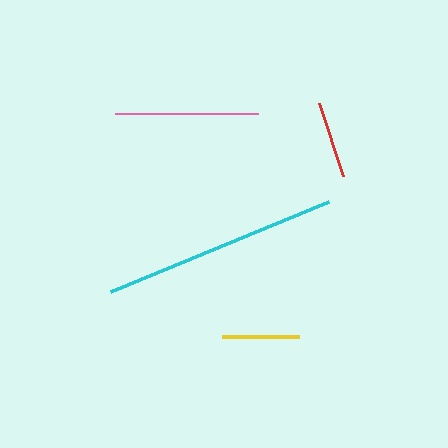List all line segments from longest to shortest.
From longest to shortest: cyan, pink, red, yellow.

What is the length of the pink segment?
The pink segment is approximately 143 pixels long.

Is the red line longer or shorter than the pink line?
The pink line is longer than the red line.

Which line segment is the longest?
The cyan line is the longest at approximately 236 pixels.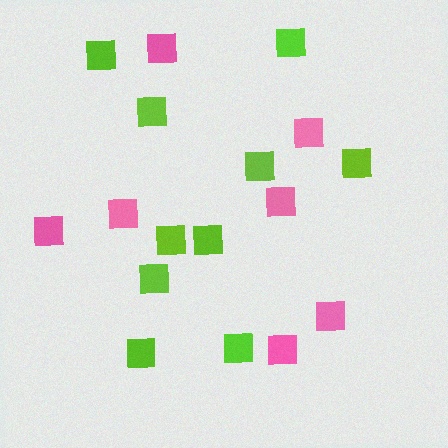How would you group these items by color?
There are 2 groups: one group of pink squares (7) and one group of lime squares (10).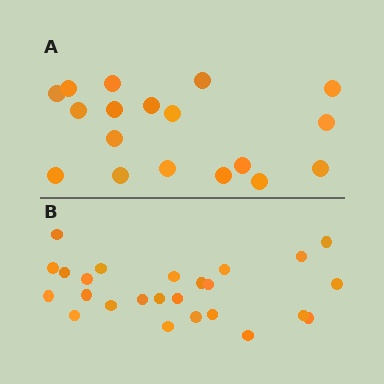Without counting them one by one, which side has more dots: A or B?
Region B (the bottom region) has more dots.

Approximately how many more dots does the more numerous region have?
Region B has roughly 8 or so more dots than region A.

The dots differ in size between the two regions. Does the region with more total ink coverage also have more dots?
No. Region A has more total ink coverage because its dots are larger, but region B actually contains more individual dots. Total area can be misleading — the number of items is what matters here.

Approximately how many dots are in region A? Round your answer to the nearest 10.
About 20 dots. (The exact count is 18, which rounds to 20.)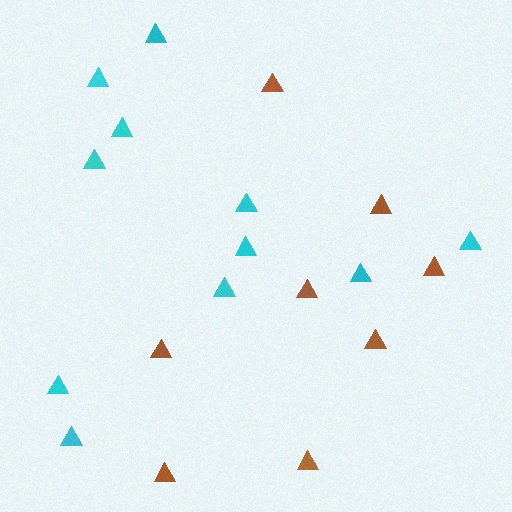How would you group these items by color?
There are 2 groups: one group of brown triangles (8) and one group of cyan triangles (11).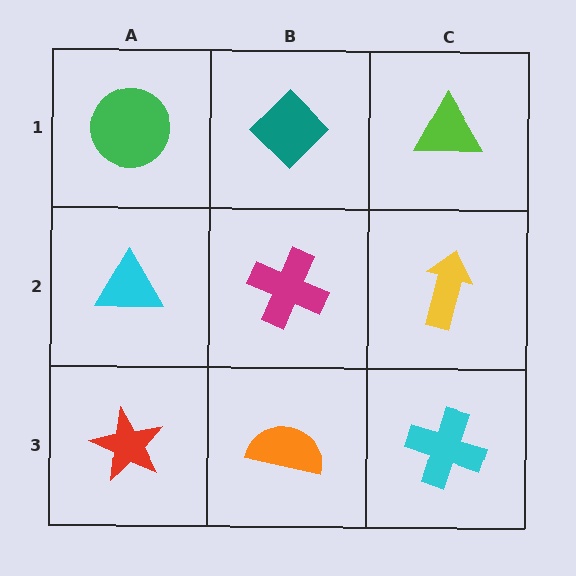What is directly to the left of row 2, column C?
A magenta cross.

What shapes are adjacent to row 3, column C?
A yellow arrow (row 2, column C), an orange semicircle (row 3, column B).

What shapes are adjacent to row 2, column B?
A teal diamond (row 1, column B), an orange semicircle (row 3, column B), a cyan triangle (row 2, column A), a yellow arrow (row 2, column C).